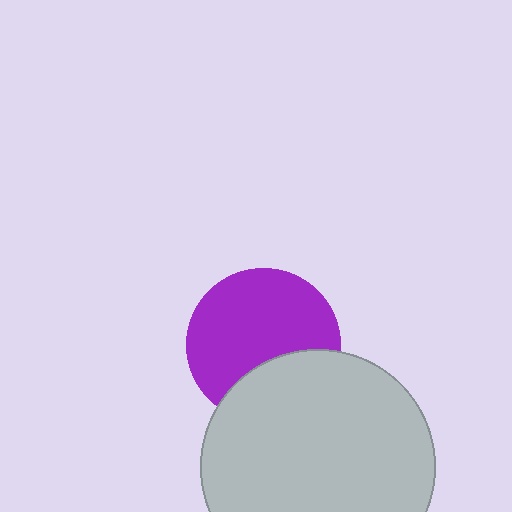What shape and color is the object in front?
The object in front is a light gray circle.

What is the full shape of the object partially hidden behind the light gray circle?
The partially hidden object is a purple circle.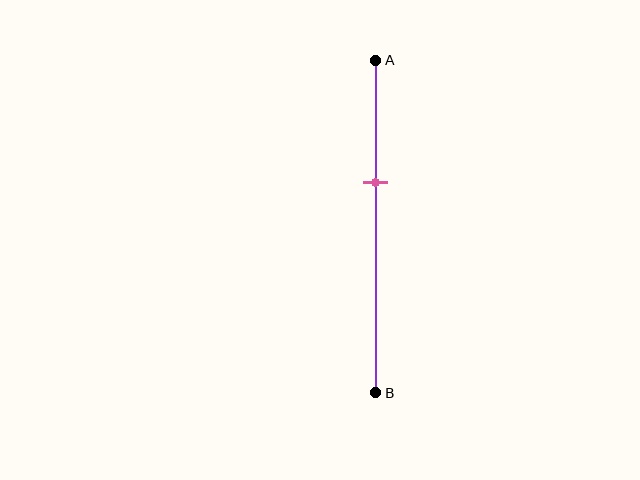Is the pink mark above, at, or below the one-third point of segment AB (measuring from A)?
The pink mark is below the one-third point of segment AB.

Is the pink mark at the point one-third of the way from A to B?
No, the mark is at about 35% from A, not at the 33% one-third point.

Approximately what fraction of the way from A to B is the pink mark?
The pink mark is approximately 35% of the way from A to B.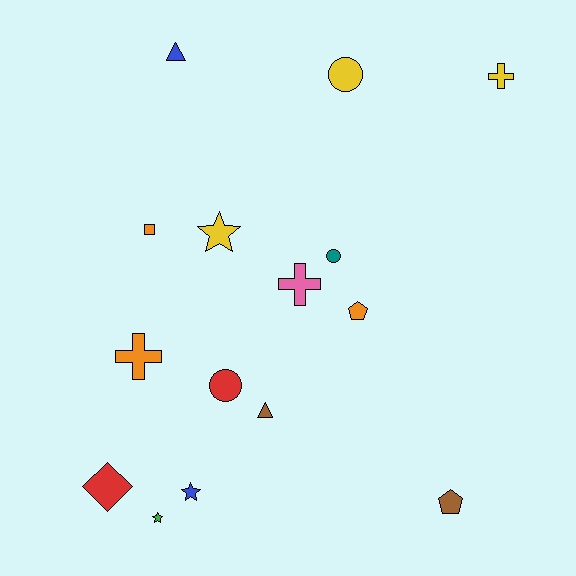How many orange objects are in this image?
There are 3 orange objects.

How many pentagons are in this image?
There are 2 pentagons.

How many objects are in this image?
There are 15 objects.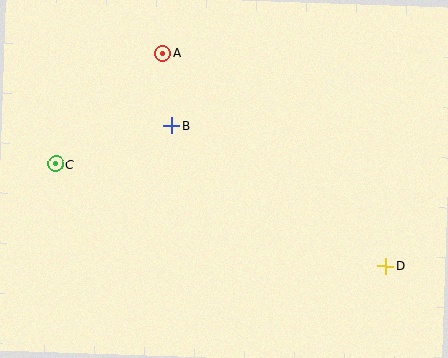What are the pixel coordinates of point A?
Point A is at (163, 53).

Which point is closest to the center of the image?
Point B at (172, 125) is closest to the center.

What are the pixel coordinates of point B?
Point B is at (172, 125).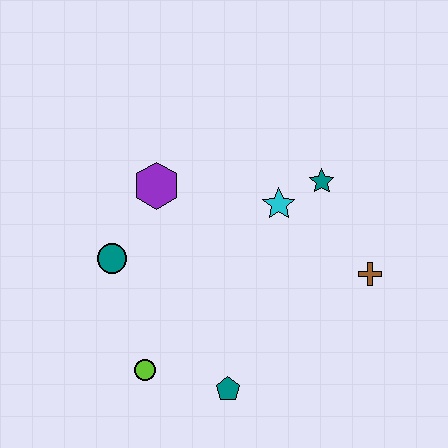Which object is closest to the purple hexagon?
The teal circle is closest to the purple hexagon.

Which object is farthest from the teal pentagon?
The teal star is farthest from the teal pentagon.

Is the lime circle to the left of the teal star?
Yes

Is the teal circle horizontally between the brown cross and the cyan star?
No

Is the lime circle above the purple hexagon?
No